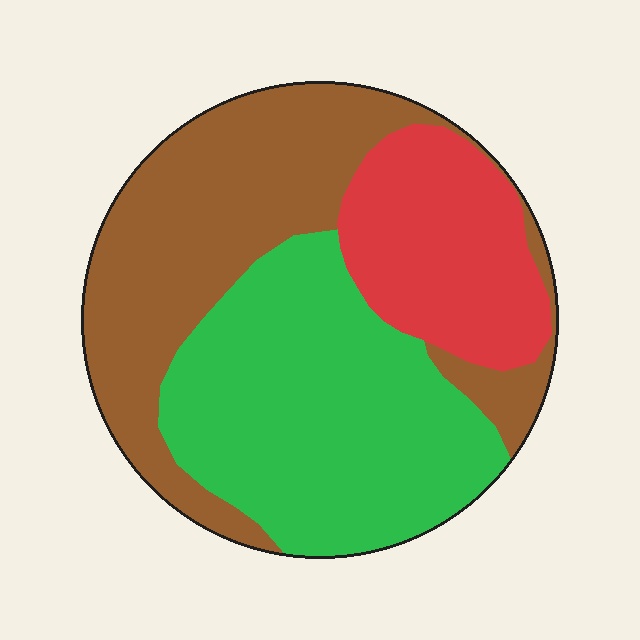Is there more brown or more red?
Brown.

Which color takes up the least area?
Red, at roughly 20%.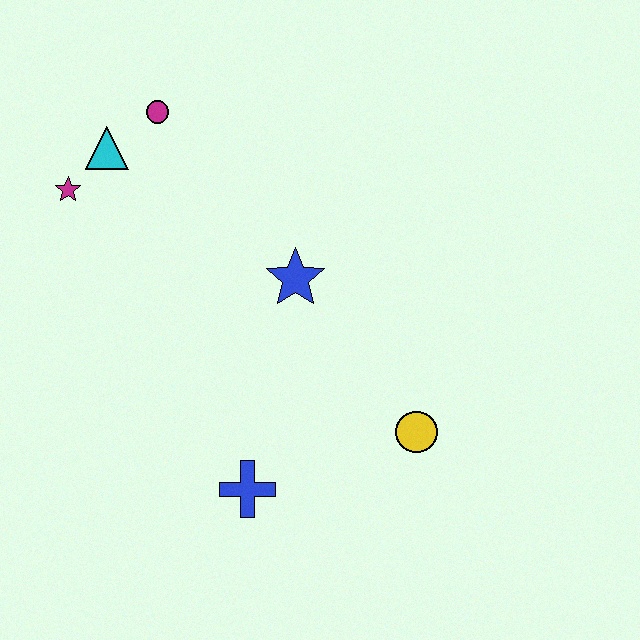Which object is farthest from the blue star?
The magenta star is farthest from the blue star.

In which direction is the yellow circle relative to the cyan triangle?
The yellow circle is to the right of the cyan triangle.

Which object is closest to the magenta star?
The cyan triangle is closest to the magenta star.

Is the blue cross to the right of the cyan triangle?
Yes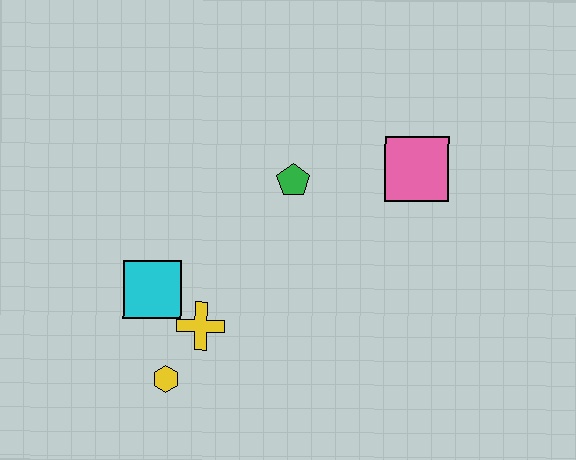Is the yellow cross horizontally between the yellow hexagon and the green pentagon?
Yes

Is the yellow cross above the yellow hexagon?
Yes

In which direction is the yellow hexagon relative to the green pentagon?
The yellow hexagon is below the green pentagon.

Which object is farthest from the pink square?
The yellow hexagon is farthest from the pink square.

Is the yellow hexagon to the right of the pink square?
No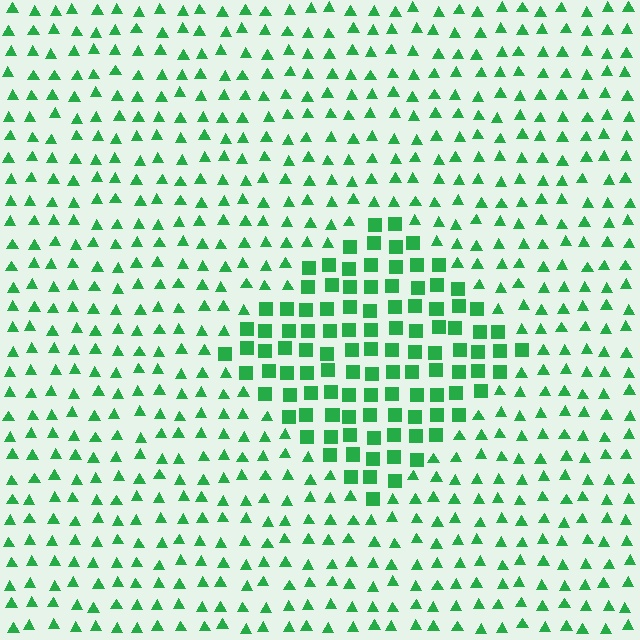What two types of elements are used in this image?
The image uses squares inside the diamond region and triangles outside it.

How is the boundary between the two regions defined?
The boundary is defined by a change in element shape: squares inside vs. triangles outside. All elements share the same color and spacing.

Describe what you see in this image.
The image is filled with small green elements arranged in a uniform grid. A diamond-shaped region contains squares, while the surrounding area contains triangles. The boundary is defined purely by the change in element shape.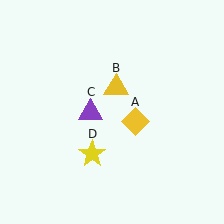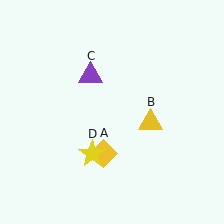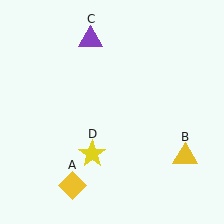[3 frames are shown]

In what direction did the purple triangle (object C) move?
The purple triangle (object C) moved up.